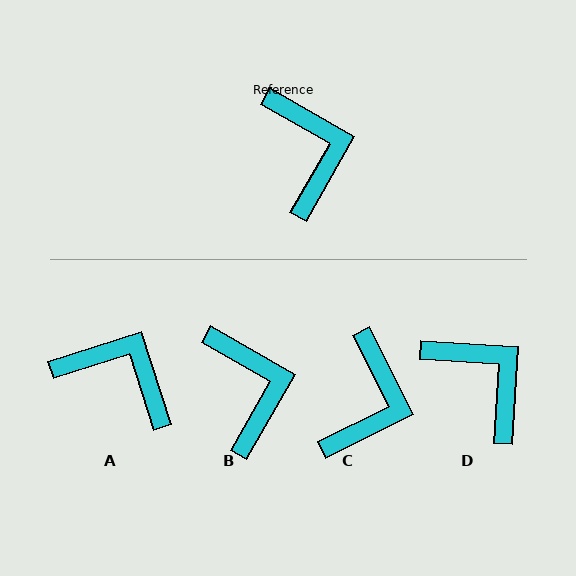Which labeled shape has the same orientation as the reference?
B.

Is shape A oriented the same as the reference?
No, it is off by about 48 degrees.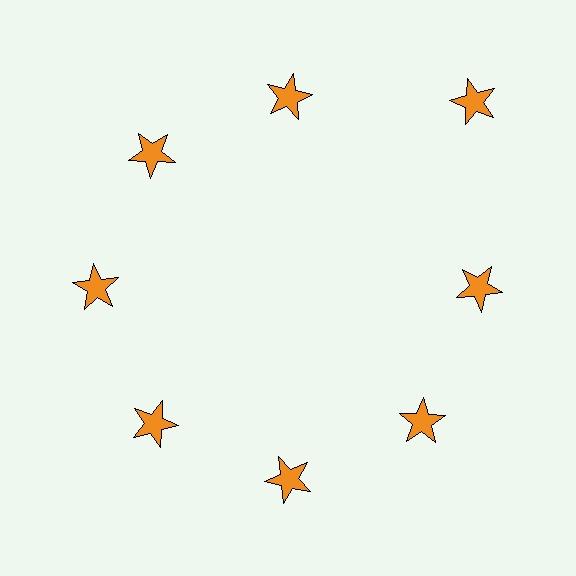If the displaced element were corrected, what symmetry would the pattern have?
It would have 8-fold rotational symmetry — the pattern would map onto itself every 45 degrees.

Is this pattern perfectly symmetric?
No. The 8 orange stars are arranged in a ring, but one element near the 2 o'clock position is pushed outward from the center, breaking the 8-fold rotational symmetry.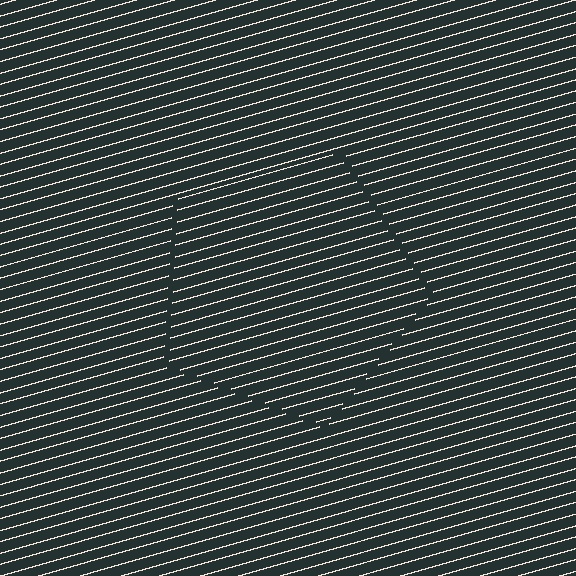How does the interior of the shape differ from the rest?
The interior of the shape contains the same grating, shifted by half a period — the contour is defined by the phase discontinuity where line-ends from the inner and outer gratings abut.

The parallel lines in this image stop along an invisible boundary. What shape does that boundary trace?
An illusory pentagon. The interior of the shape contains the same grating, shifted by half a period — the contour is defined by the phase discontinuity where line-ends from the inner and outer gratings abut.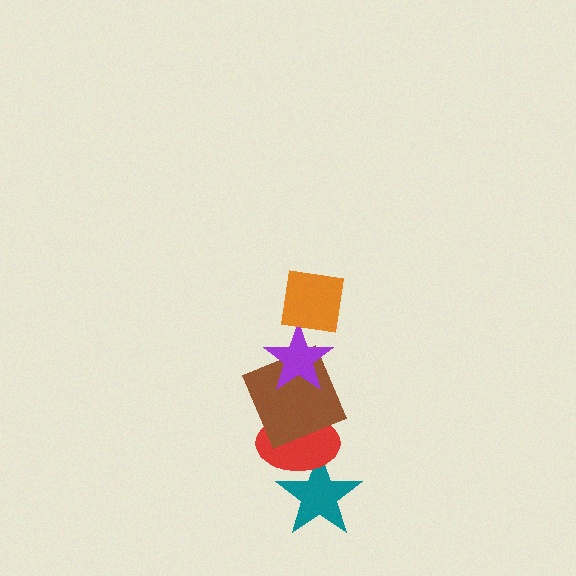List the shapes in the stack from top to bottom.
From top to bottom: the orange square, the purple star, the brown square, the red ellipse, the teal star.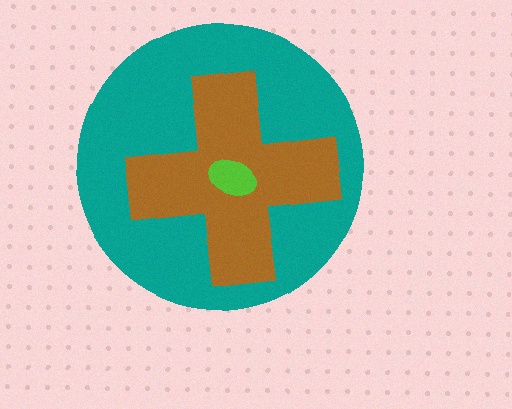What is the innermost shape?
The lime ellipse.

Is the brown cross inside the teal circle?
Yes.